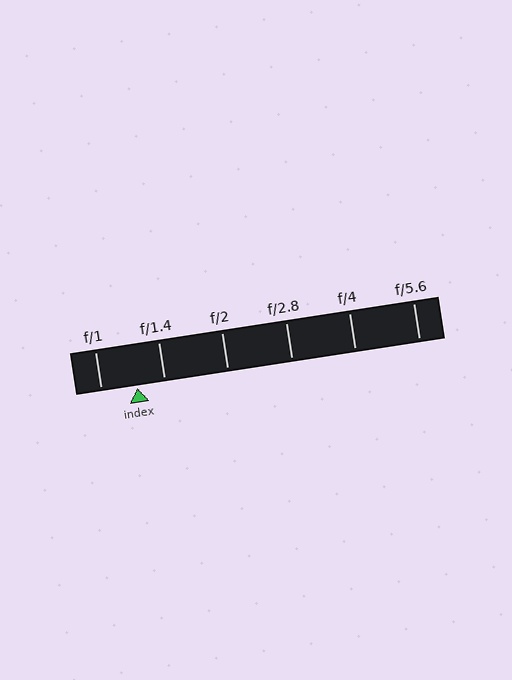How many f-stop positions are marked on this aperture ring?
There are 6 f-stop positions marked.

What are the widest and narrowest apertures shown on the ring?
The widest aperture shown is f/1 and the narrowest is f/5.6.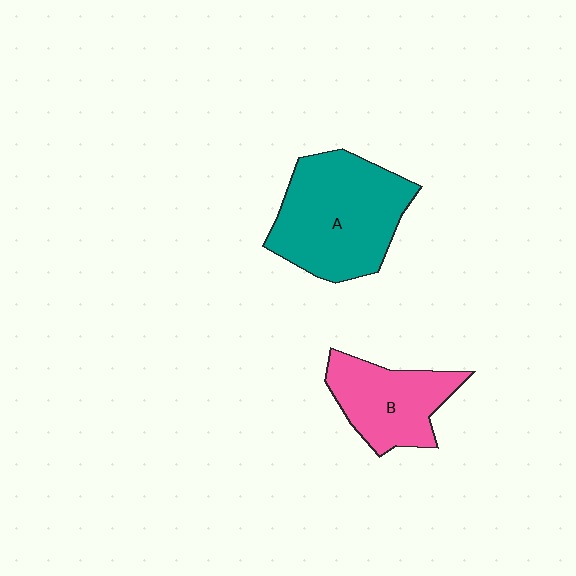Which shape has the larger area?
Shape A (teal).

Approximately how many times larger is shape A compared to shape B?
Approximately 1.6 times.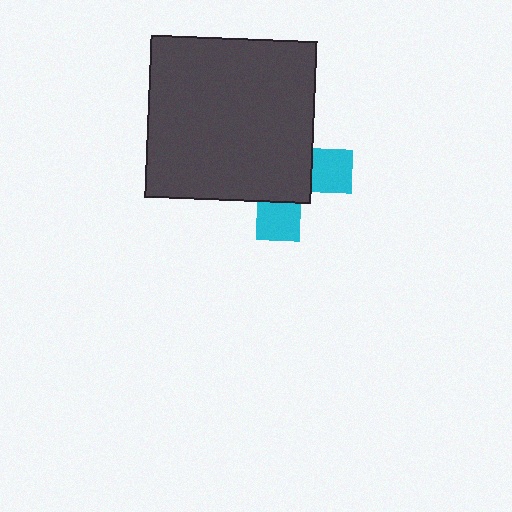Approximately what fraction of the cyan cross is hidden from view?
Roughly 68% of the cyan cross is hidden behind the dark gray rectangle.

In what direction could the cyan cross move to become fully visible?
The cyan cross could move toward the lower-right. That would shift it out from behind the dark gray rectangle entirely.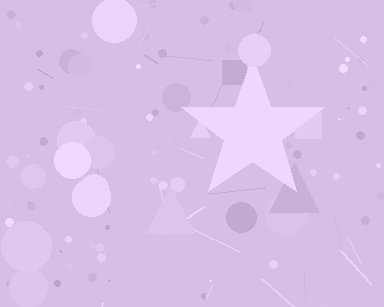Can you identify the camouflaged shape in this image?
The camouflaged shape is a star.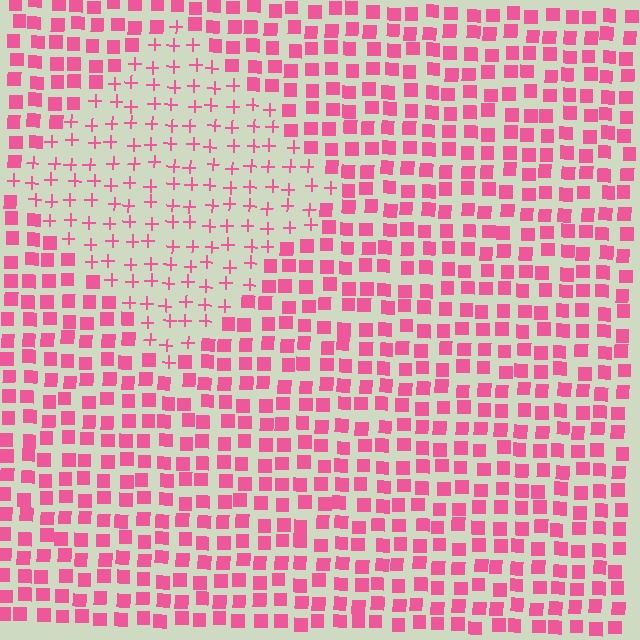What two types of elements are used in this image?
The image uses plus signs inside the diamond region and squares outside it.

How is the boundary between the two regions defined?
The boundary is defined by a change in element shape: plus signs inside vs. squares outside. All elements share the same color and spacing.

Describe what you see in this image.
The image is filled with small pink elements arranged in a uniform grid. A diamond-shaped region contains plus signs, while the surrounding area contains squares. The boundary is defined purely by the change in element shape.